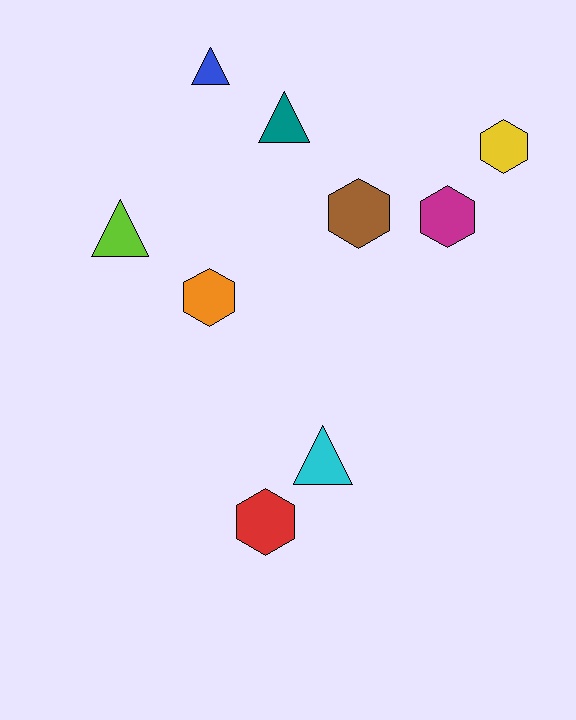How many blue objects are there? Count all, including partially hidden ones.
There is 1 blue object.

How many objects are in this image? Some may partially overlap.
There are 9 objects.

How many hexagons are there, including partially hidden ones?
There are 5 hexagons.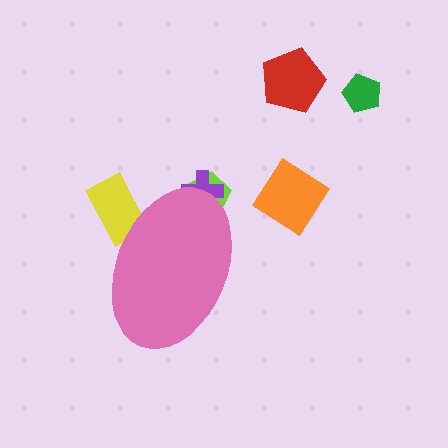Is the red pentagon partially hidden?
No, the red pentagon is fully visible.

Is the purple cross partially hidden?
Yes, the purple cross is partially hidden behind the pink ellipse.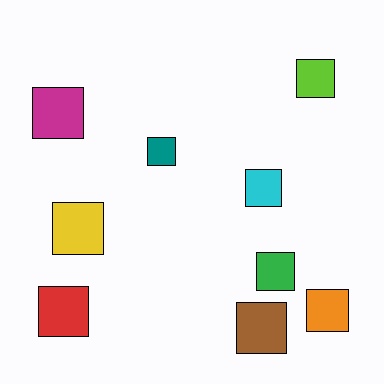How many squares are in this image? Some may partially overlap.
There are 9 squares.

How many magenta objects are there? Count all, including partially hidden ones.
There is 1 magenta object.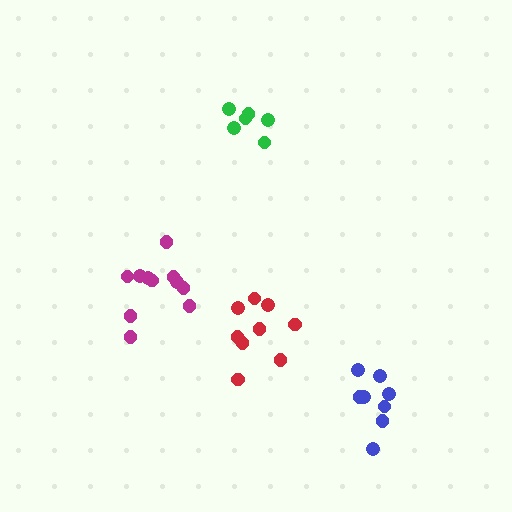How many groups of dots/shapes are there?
There are 4 groups.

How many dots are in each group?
Group 1: 9 dots, Group 2: 11 dots, Group 3: 8 dots, Group 4: 6 dots (34 total).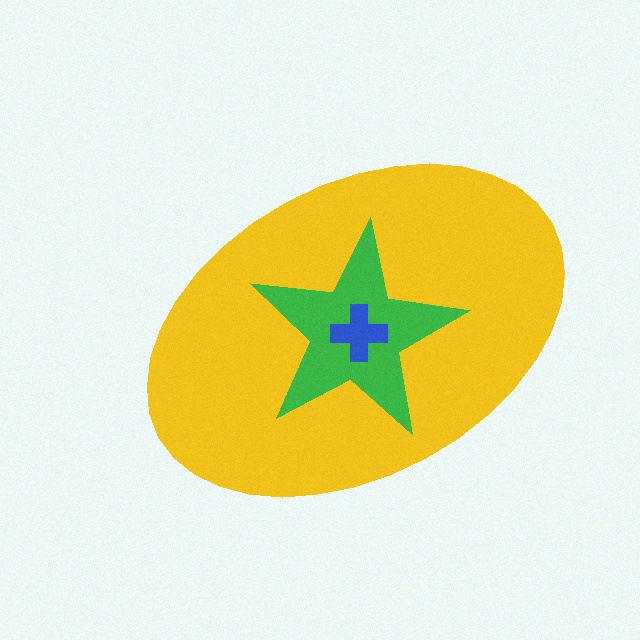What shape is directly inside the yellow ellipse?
The green star.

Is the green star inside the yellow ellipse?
Yes.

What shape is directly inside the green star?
The blue cross.